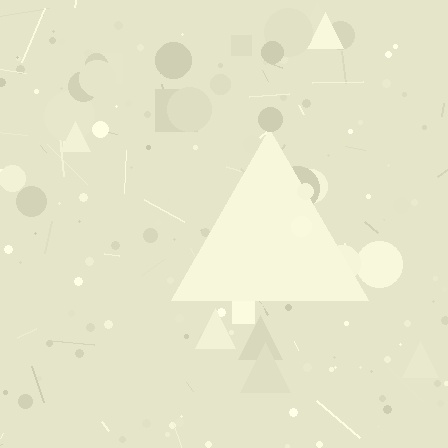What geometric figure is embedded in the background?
A triangle is embedded in the background.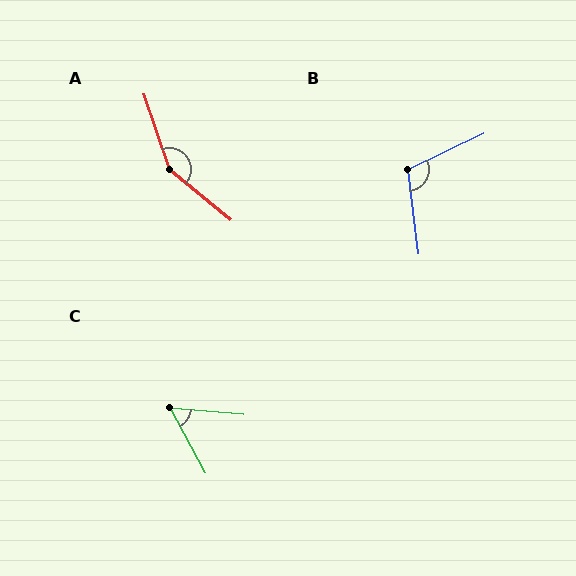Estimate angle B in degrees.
Approximately 109 degrees.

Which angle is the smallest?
C, at approximately 57 degrees.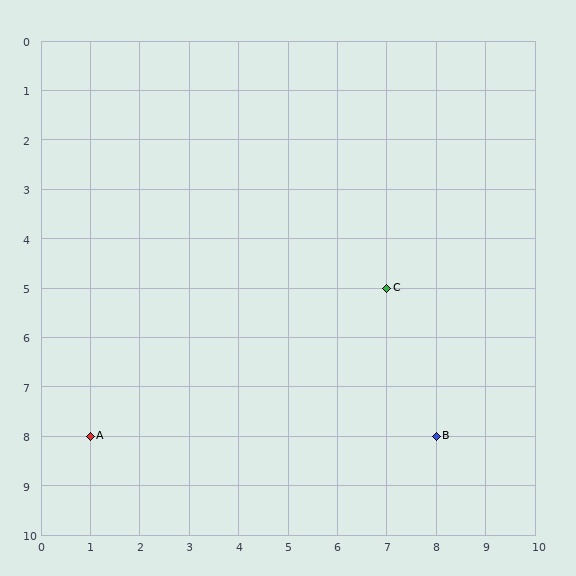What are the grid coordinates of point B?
Point B is at grid coordinates (8, 8).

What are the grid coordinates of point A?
Point A is at grid coordinates (1, 8).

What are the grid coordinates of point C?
Point C is at grid coordinates (7, 5).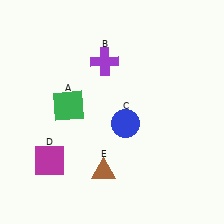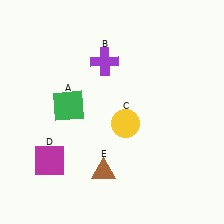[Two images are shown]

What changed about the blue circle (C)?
In Image 1, C is blue. In Image 2, it changed to yellow.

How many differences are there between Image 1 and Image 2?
There is 1 difference between the two images.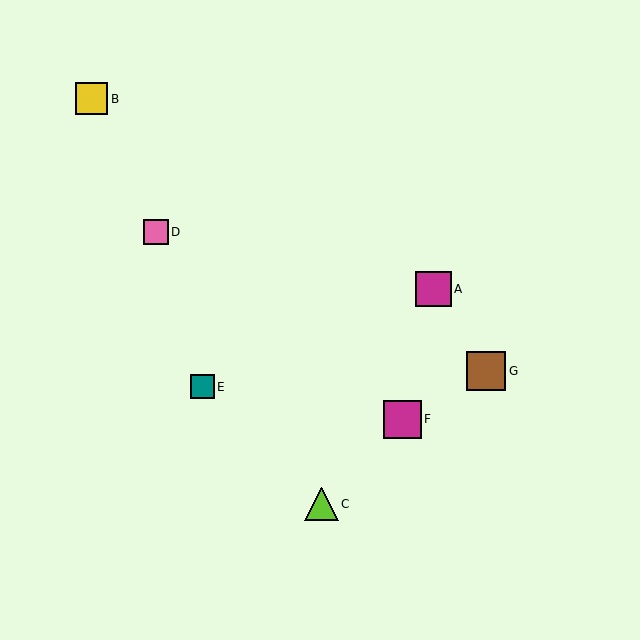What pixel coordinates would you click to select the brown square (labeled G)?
Click at (486, 371) to select the brown square G.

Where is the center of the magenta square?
The center of the magenta square is at (434, 289).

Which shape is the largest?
The brown square (labeled G) is the largest.